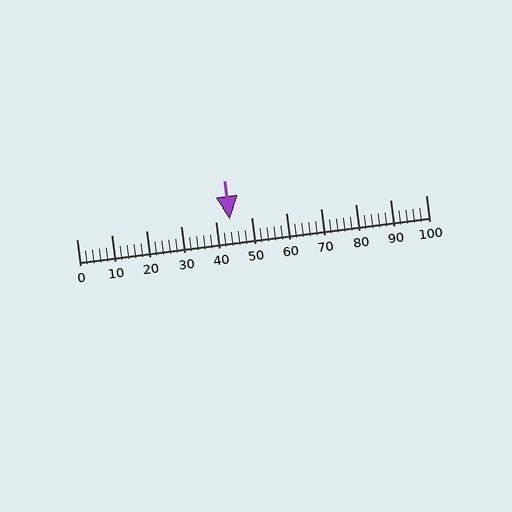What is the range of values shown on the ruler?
The ruler shows values from 0 to 100.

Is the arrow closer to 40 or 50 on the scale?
The arrow is closer to 40.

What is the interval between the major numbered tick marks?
The major tick marks are spaced 10 units apart.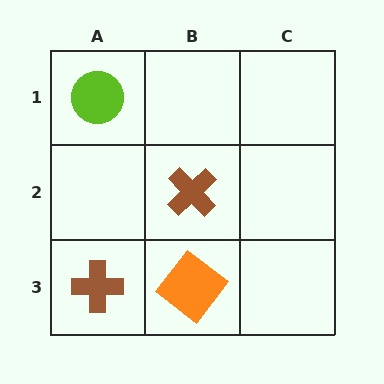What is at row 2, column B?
A brown cross.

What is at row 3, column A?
A brown cross.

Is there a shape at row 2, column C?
No, that cell is empty.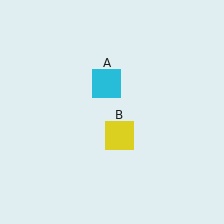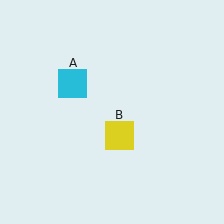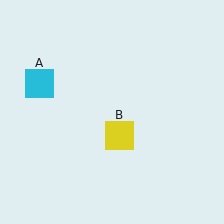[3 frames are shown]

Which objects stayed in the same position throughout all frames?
Yellow square (object B) remained stationary.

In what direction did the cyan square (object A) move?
The cyan square (object A) moved left.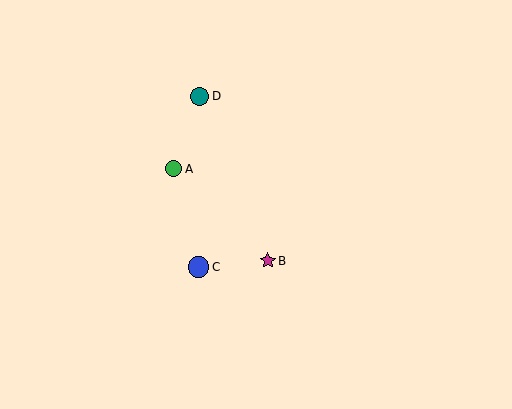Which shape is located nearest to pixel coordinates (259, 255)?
The magenta star (labeled B) at (268, 261) is nearest to that location.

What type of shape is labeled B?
Shape B is a magenta star.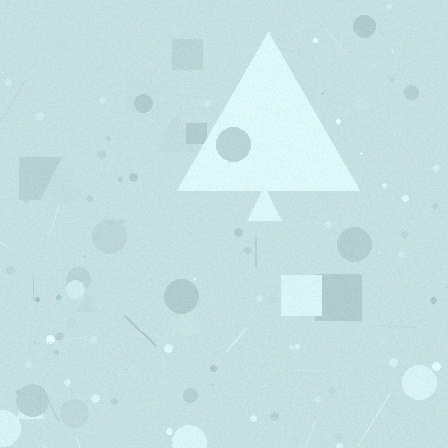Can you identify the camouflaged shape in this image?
The camouflaged shape is a triangle.